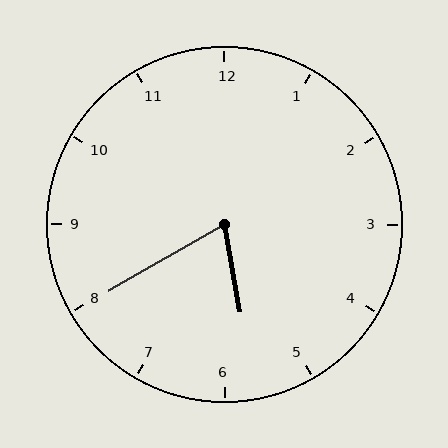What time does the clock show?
5:40.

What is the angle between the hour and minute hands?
Approximately 70 degrees.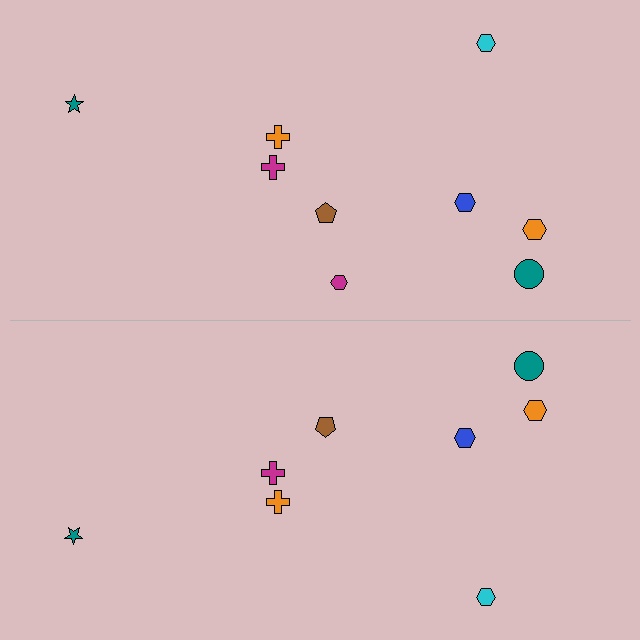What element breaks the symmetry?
A magenta hexagon is missing from the bottom side.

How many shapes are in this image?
There are 17 shapes in this image.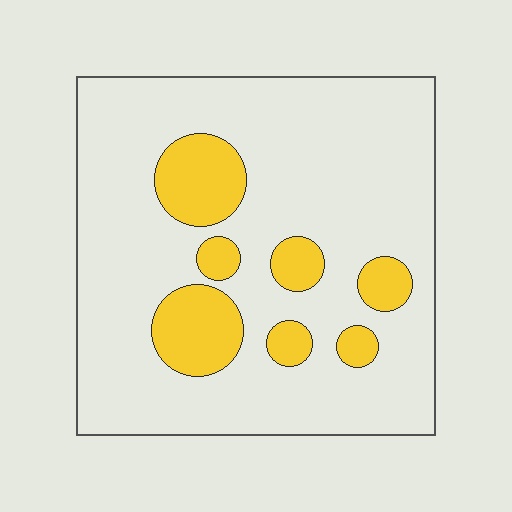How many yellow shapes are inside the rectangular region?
7.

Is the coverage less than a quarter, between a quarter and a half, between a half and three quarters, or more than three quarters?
Less than a quarter.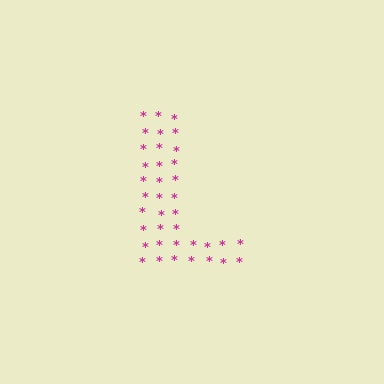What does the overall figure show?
The overall figure shows the letter L.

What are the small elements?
The small elements are asterisks.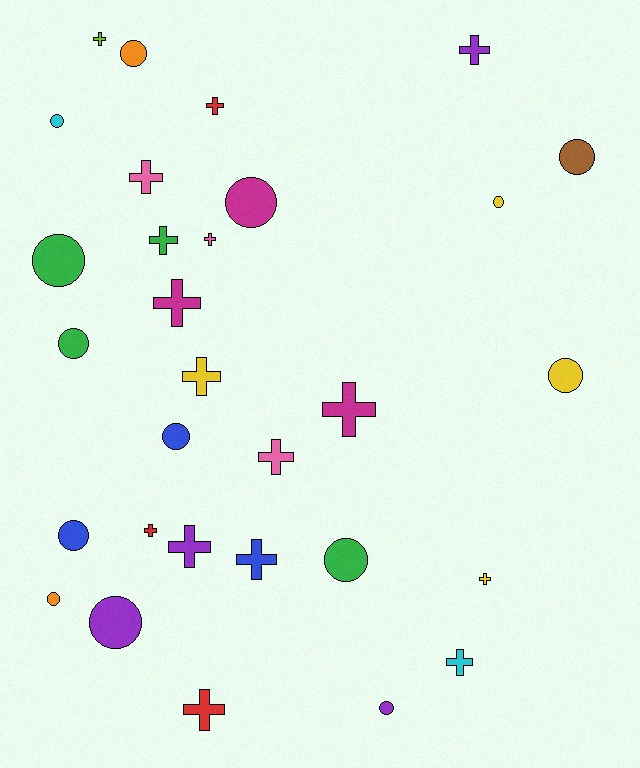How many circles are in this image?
There are 14 circles.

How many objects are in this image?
There are 30 objects.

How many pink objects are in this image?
There are 3 pink objects.